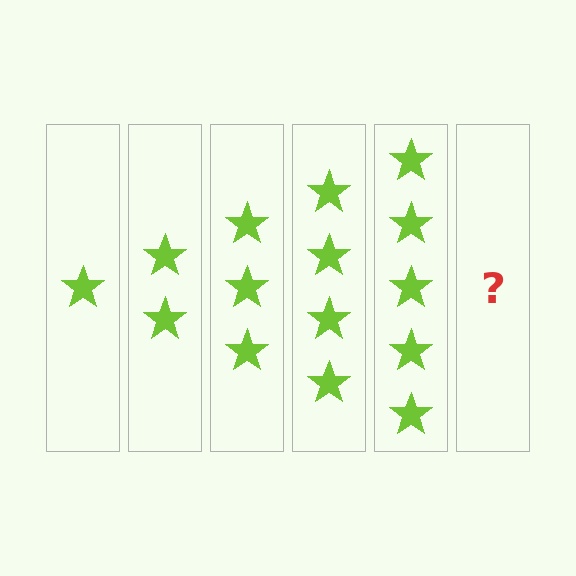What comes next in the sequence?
The next element should be 6 stars.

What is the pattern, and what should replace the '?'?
The pattern is that each step adds one more star. The '?' should be 6 stars.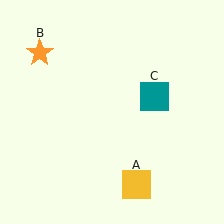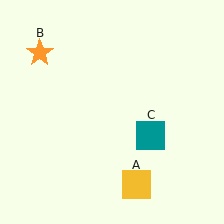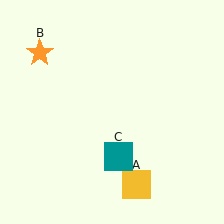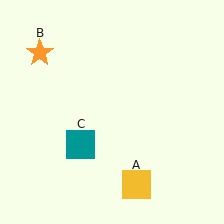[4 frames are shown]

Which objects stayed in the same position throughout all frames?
Yellow square (object A) and orange star (object B) remained stationary.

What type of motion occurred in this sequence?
The teal square (object C) rotated clockwise around the center of the scene.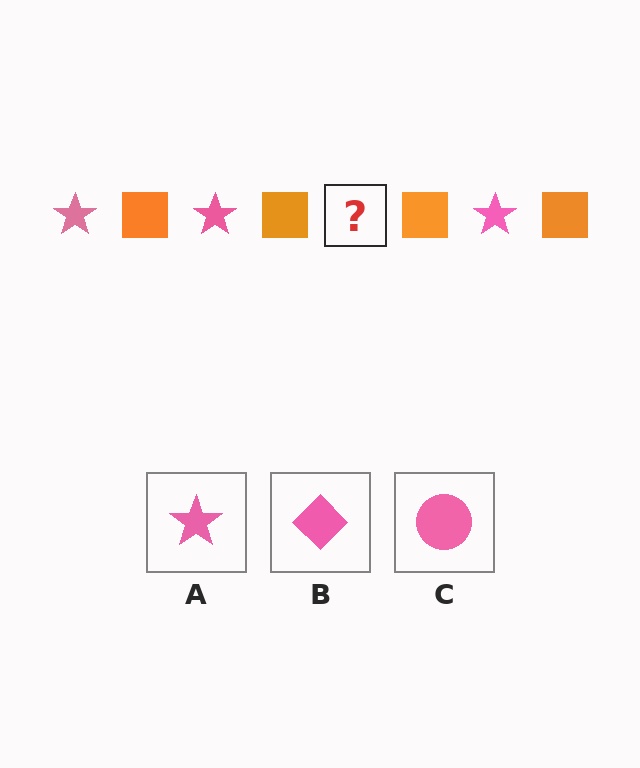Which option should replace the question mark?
Option A.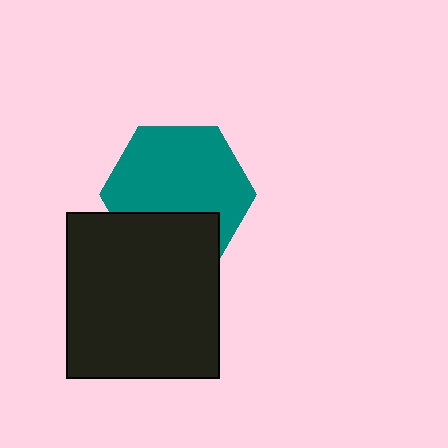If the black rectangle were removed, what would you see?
You would see the complete teal hexagon.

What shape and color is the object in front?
The object in front is a black rectangle.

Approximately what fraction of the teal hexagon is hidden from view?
Roughly 30% of the teal hexagon is hidden behind the black rectangle.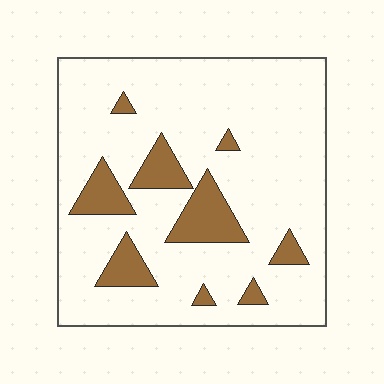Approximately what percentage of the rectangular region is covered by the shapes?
Approximately 15%.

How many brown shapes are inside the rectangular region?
9.